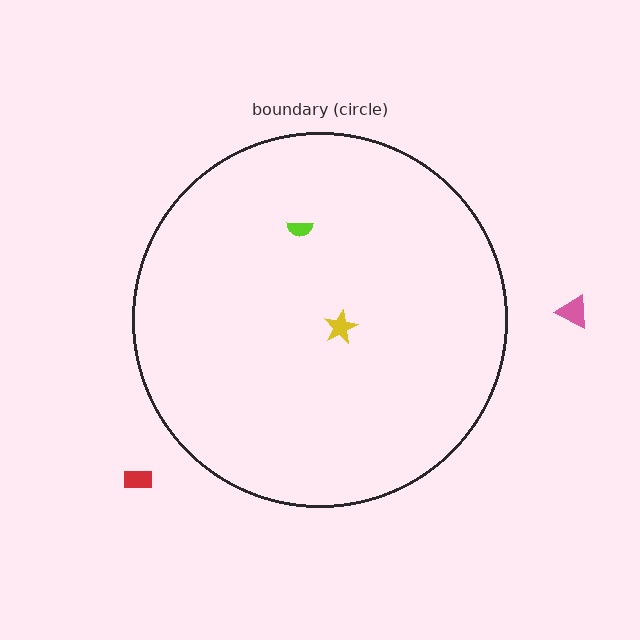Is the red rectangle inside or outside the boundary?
Outside.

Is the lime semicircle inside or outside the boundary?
Inside.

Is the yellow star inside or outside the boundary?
Inside.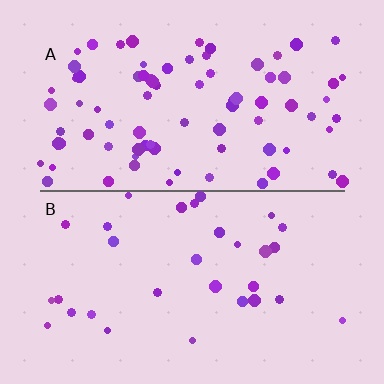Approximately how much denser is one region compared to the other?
Approximately 2.7× — region A over region B.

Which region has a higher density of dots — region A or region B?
A (the top).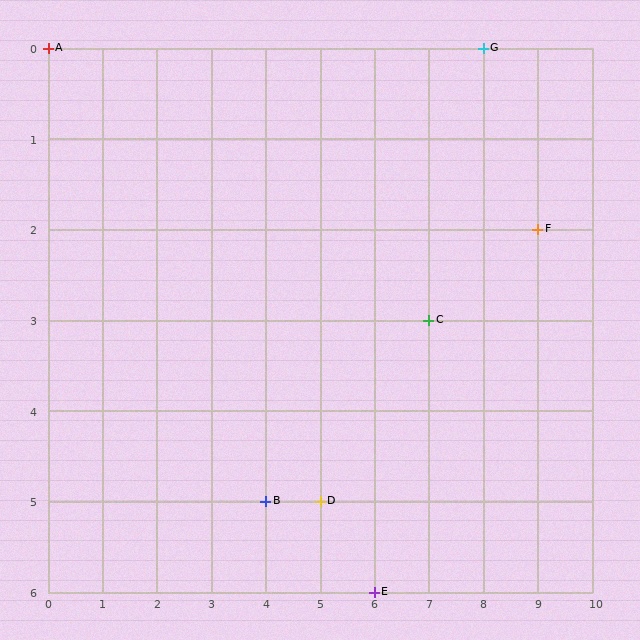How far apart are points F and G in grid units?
Points F and G are 1 column and 2 rows apart (about 2.2 grid units diagonally).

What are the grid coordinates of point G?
Point G is at grid coordinates (8, 0).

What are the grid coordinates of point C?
Point C is at grid coordinates (7, 3).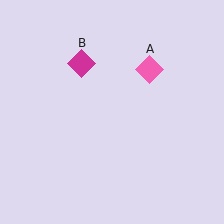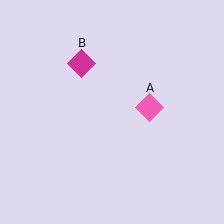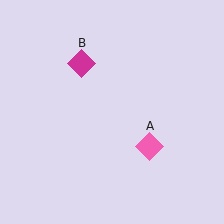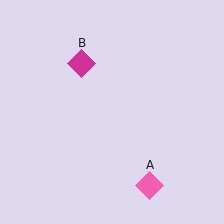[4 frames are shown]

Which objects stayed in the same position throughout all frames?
Magenta diamond (object B) remained stationary.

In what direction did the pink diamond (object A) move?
The pink diamond (object A) moved down.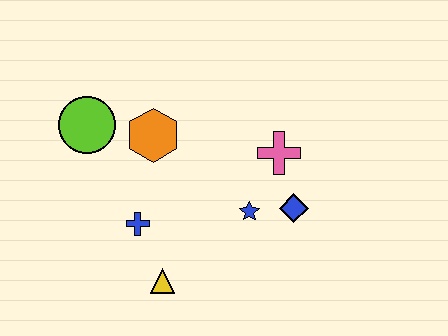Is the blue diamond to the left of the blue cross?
No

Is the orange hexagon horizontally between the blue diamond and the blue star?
No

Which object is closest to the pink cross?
The blue diamond is closest to the pink cross.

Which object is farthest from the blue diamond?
The lime circle is farthest from the blue diamond.